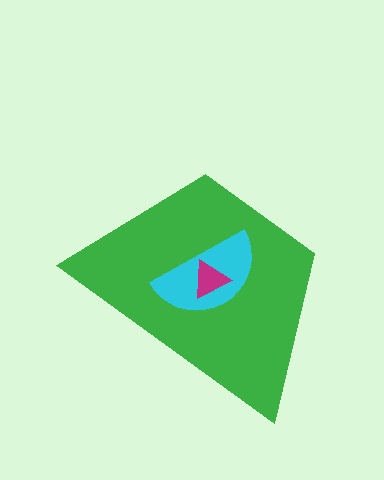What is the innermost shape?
The magenta triangle.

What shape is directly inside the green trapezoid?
The cyan semicircle.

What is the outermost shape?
The green trapezoid.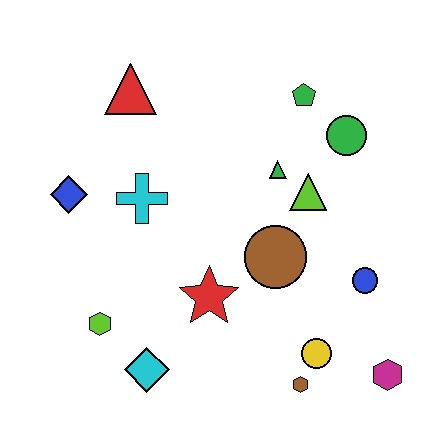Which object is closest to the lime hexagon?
The cyan diamond is closest to the lime hexagon.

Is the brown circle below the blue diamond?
Yes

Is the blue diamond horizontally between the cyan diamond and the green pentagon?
No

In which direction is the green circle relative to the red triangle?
The green circle is to the right of the red triangle.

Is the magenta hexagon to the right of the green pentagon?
Yes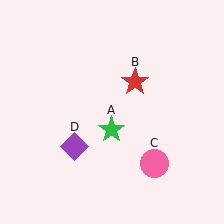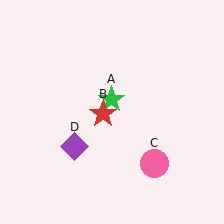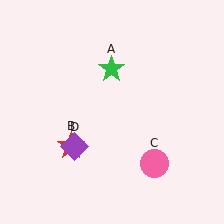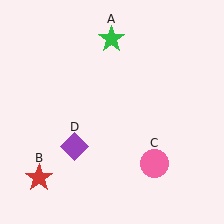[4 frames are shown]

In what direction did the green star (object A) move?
The green star (object A) moved up.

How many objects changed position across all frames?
2 objects changed position: green star (object A), red star (object B).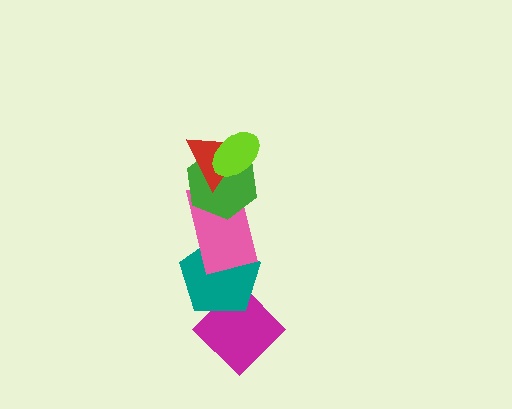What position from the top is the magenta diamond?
The magenta diamond is 6th from the top.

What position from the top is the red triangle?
The red triangle is 2nd from the top.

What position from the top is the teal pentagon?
The teal pentagon is 5th from the top.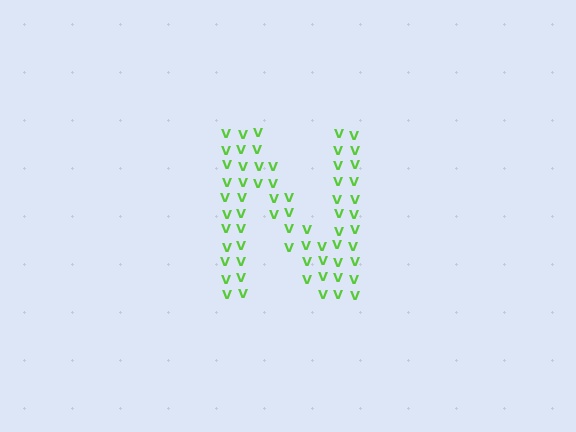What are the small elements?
The small elements are letter V's.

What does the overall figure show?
The overall figure shows the letter N.